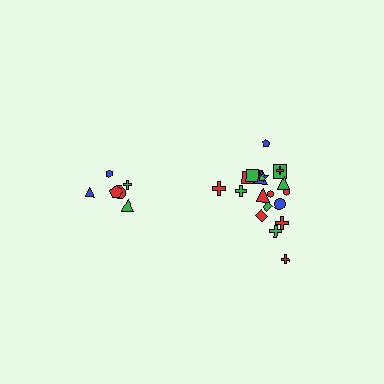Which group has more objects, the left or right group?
The right group.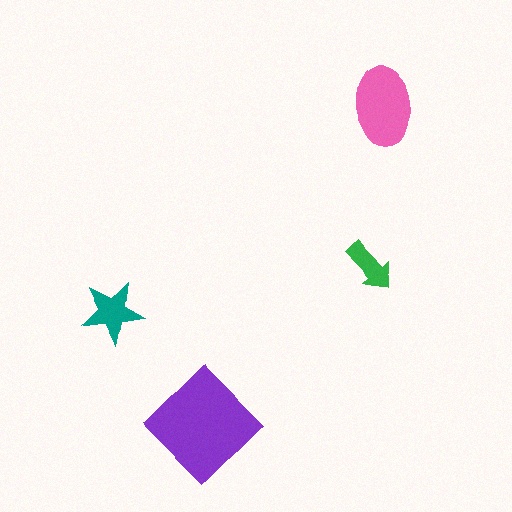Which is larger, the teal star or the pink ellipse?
The pink ellipse.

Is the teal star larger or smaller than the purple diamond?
Smaller.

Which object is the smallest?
The green arrow.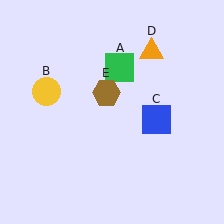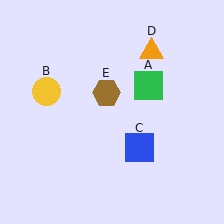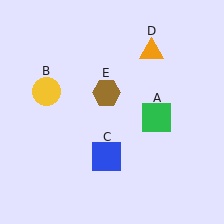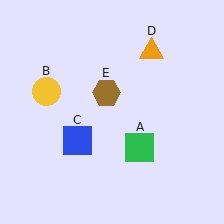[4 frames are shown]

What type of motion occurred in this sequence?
The green square (object A), blue square (object C) rotated clockwise around the center of the scene.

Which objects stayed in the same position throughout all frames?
Yellow circle (object B) and orange triangle (object D) and brown hexagon (object E) remained stationary.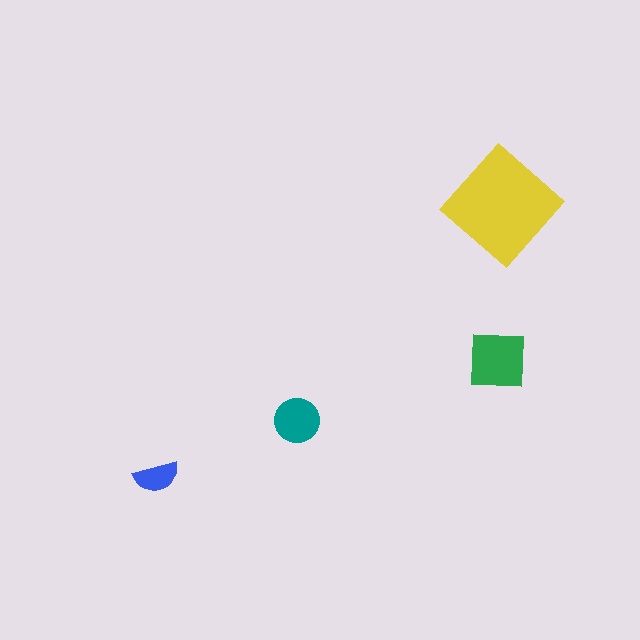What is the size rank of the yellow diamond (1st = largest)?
1st.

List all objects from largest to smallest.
The yellow diamond, the green square, the teal circle, the blue semicircle.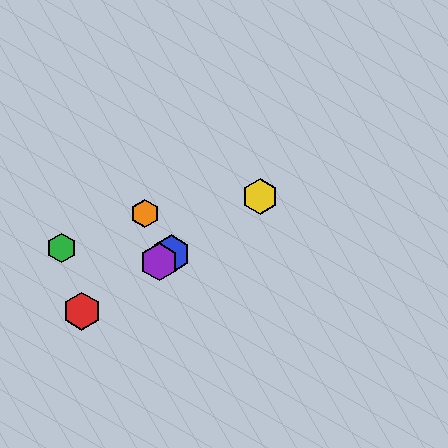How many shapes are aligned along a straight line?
4 shapes (the red hexagon, the blue hexagon, the yellow hexagon, the purple hexagon) are aligned along a straight line.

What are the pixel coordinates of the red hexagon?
The red hexagon is at (82, 311).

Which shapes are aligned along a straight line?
The red hexagon, the blue hexagon, the yellow hexagon, the purple hexagon are aligned along a straight line.